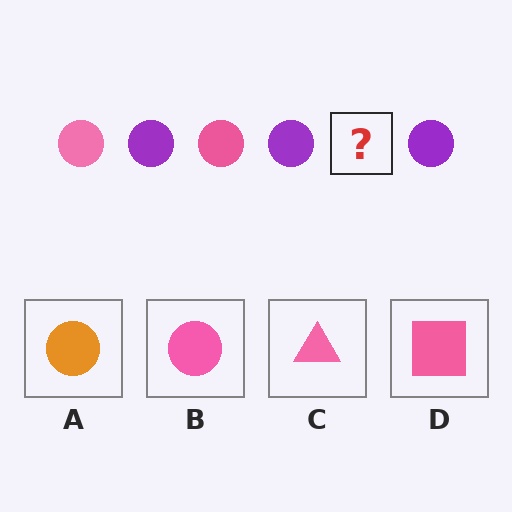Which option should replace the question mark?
Option B.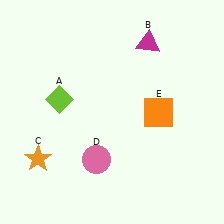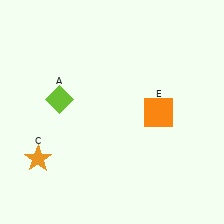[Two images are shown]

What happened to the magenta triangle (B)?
The magenta triangle (B) was removed in Image 2. It was in the top-right area of Image 1.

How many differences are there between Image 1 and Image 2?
There are 2 differences between the two images.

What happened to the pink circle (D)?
The pink circle (D) was removed in Image 2. It was in the bottom-left area of Image 1.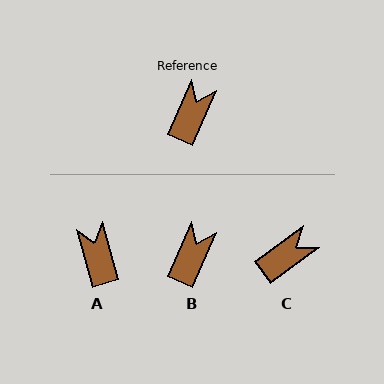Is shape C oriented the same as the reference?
No, it is off by about 31 degrees.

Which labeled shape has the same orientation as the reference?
B.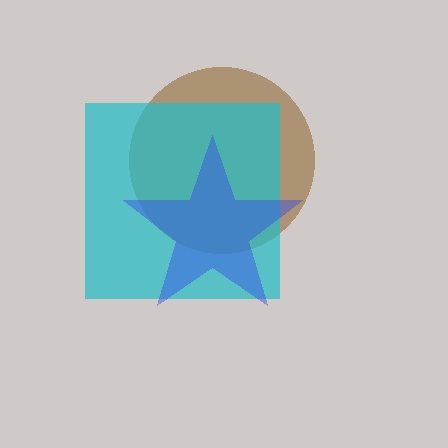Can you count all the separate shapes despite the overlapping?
Yes, there are 3 separate shapes.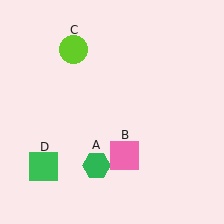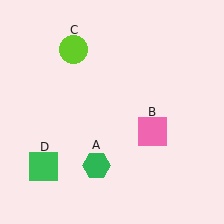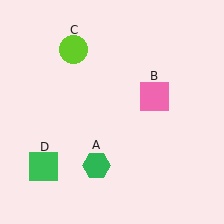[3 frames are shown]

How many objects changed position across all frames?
1 object changed position: pink square (object B).